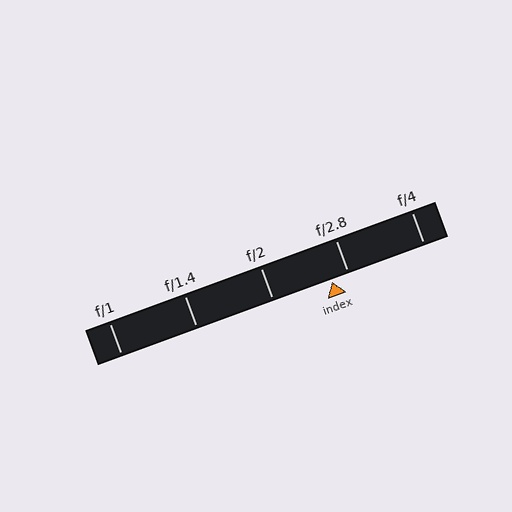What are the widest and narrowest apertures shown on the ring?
The widest aperture shown is f/1 and the narrowest is f/4.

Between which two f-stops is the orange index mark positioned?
The index mark is between f/2 and f/2.8.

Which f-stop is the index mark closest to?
The index mark is closest to f/2.8.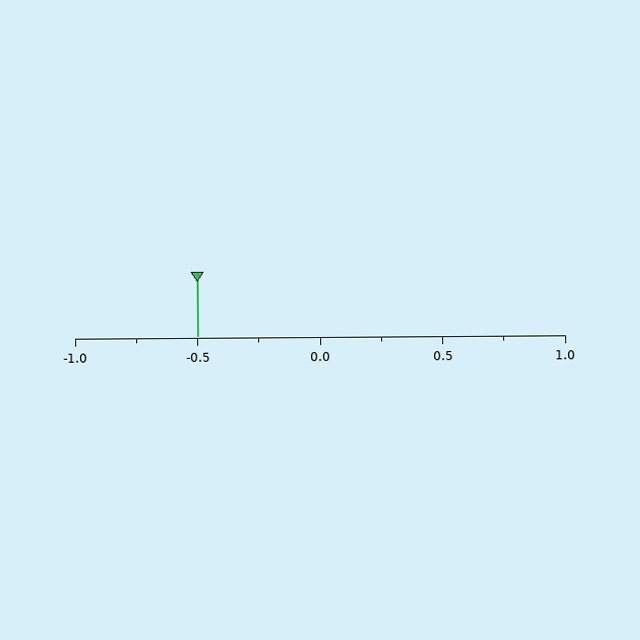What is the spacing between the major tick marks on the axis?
The major ticks are spaced 0.5 apart.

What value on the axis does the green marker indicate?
The marker indicates approximately -0.5.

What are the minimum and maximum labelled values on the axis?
The axis runs from -1.0 to 1.0.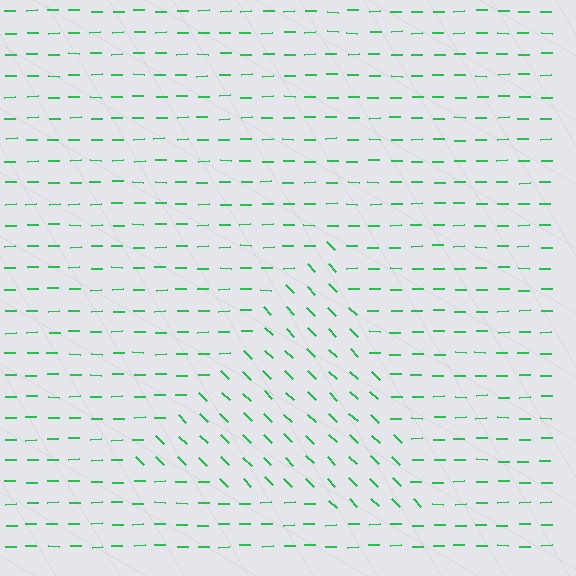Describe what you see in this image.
The image is filled with small green line segments. A triangle region in the image has lines oriented differently from the surrounding lines, creating a visible texture boundary.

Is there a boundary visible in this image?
Yes, there is a texture boundary formed by a change in line orientation.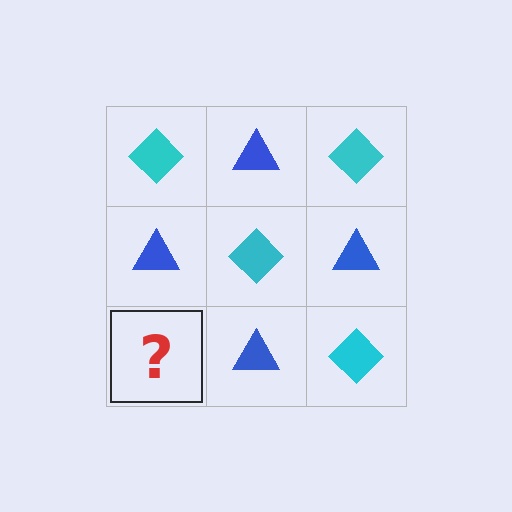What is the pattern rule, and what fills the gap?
The rule is that it alternates cyan diamond and blue triangle in a checkerboard pattern. The gap should be filled with a cyan diamond.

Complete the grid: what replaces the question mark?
The question mark should be replaced with a cyan diamond.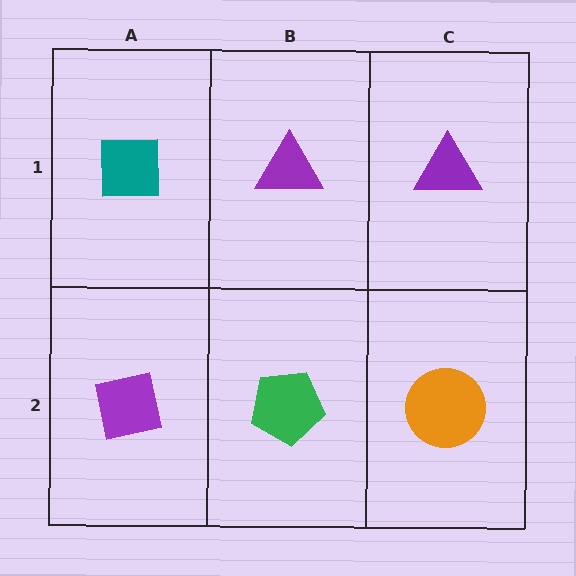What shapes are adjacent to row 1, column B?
A green pentagon (row 2, column B), a teal square (row 1, column A), a purple triangle (row 1, column C).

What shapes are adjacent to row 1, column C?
An orange circle (row 2, column C), a purple triangle (row 1, column B).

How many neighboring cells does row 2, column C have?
2.